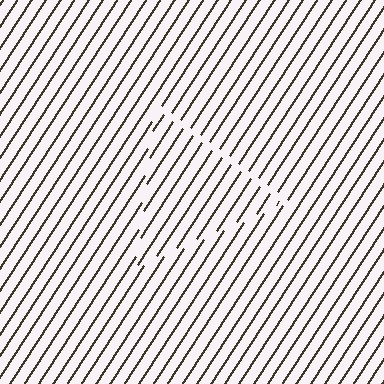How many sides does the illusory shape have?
3 sides — the line-ends trace a triangle.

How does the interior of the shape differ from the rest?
The interior of the shape contains the same grating, shifted by half a period — the contour is defined by the phase discontinuity where line-ends from the inner and outer gratings abut.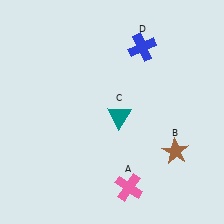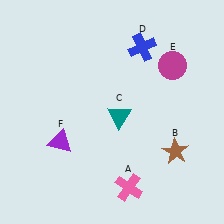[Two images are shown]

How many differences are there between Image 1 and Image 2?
There are 2 differences between the two images.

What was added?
A magenta circle (E), a purple triangle (F) were added in Image 2.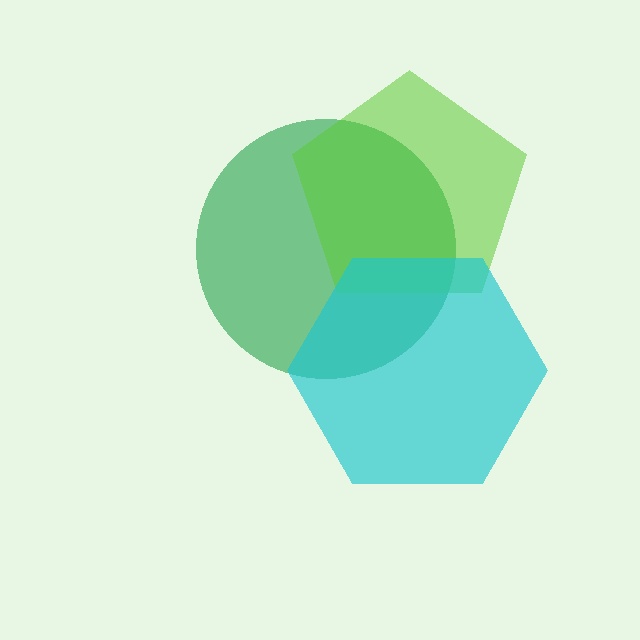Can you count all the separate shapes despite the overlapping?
Yes, there are 3 separate shapes.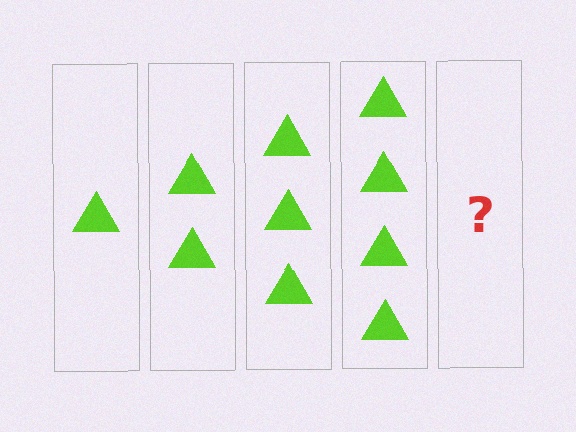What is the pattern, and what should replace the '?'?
The pattern is that each step adds one more triangle. The '?' should be 5 triangles.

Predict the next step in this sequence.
The next step is 5 triangles.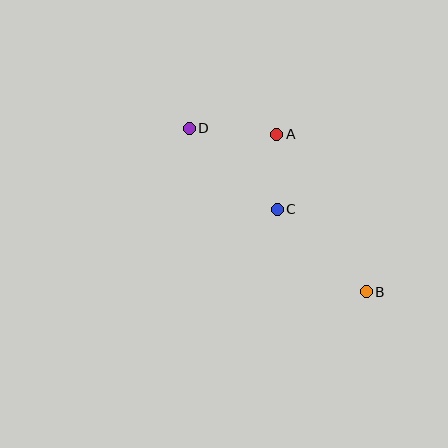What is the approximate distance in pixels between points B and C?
The distance between B and C is approximately 122 pixels.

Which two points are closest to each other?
Points A and C are closest to each other.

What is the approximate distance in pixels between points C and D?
The distance between C and D is approximately 120 pixels.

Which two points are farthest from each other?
Points B and D are farthest from each other.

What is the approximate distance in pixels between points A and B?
The distance between A and B is approximately 181 pixels.